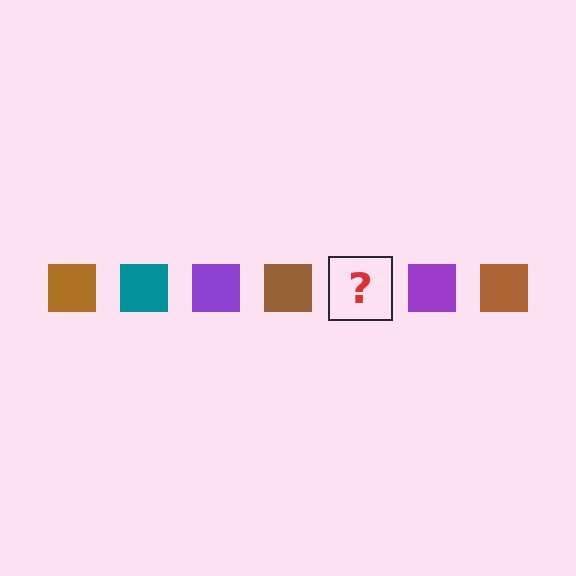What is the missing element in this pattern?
The missing element is a teal square.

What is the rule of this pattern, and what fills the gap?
The rule is that the pattern cycles through brown, teal, purple squares. The gap should be filled with a teal square.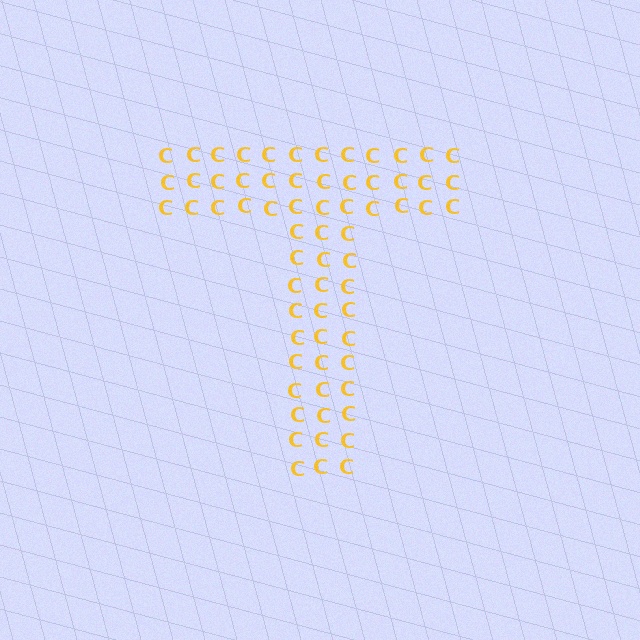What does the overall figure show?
The overall figure shows the letter T.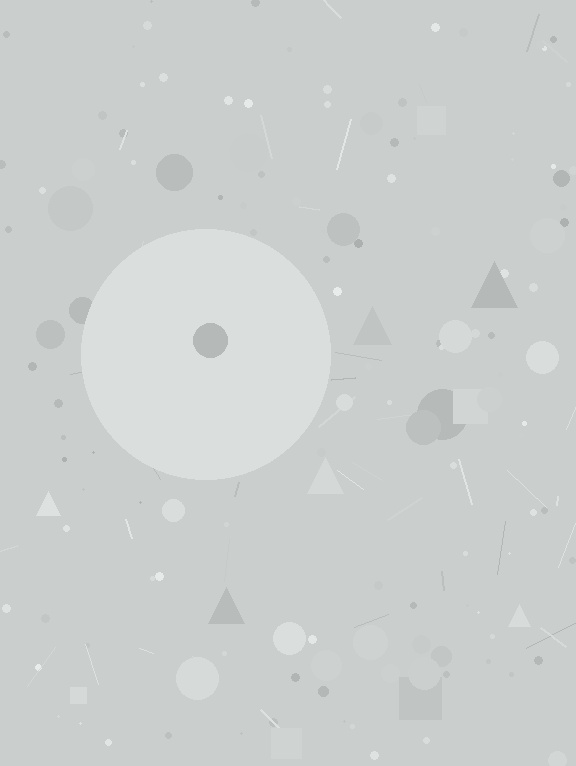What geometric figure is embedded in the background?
A circle is embedded in the background.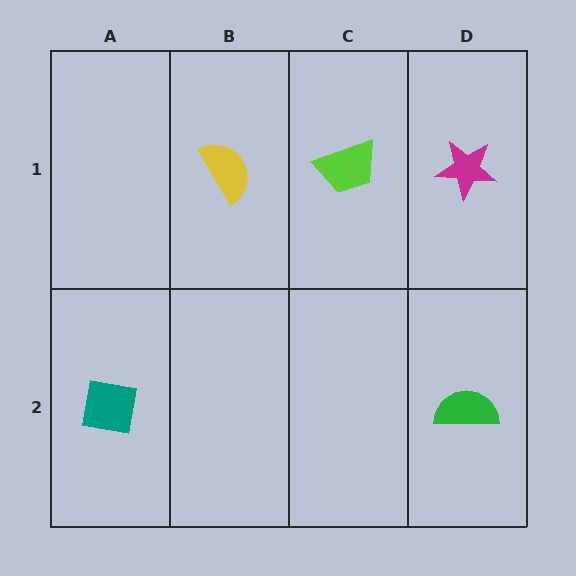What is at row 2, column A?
A teal square.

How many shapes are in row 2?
2 shapes.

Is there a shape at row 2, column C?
No, that cell is empty.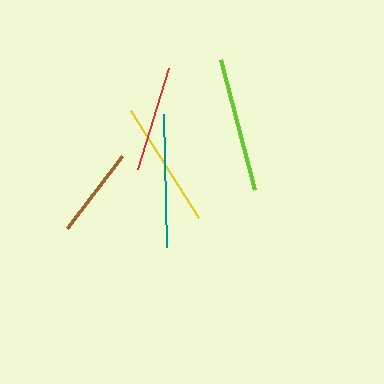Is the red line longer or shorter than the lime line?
The lime line is longer than the red line.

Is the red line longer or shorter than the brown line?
The red line is longer than the brown line.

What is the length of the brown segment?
The brown segment is approximately 90 pixels long.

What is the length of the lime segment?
The lime segment is approximately 134 pixels long.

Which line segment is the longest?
The lime line is the longest at approximately 134 pixels.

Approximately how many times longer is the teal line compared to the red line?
The teal line is approximately 1.3 times the length of the red line.